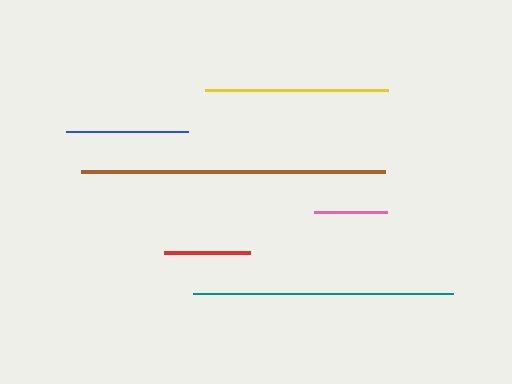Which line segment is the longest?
The brown line is the longest at approximately 304 pixels.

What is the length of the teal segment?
The teal segment is approximately 261 pixels long.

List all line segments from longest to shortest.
From longest to shortest: brown, teal, yellow, blue, red, pink.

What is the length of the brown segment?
The brown segment is approximately 304 pixels long.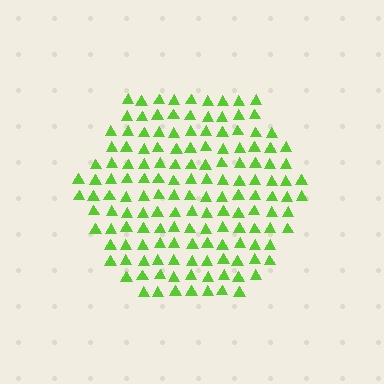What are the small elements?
The small elements are triangles.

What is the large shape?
The large shape is a hexagon.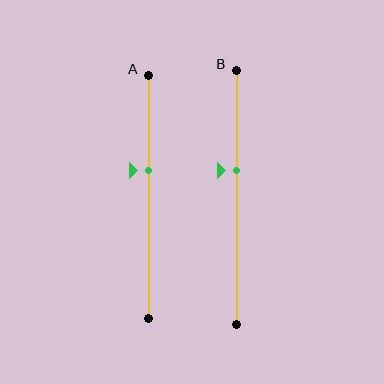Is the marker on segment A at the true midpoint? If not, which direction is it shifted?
No, the marker on segment A is shifted upward by about 11% of the segment length.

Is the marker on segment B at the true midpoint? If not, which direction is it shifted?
No, the marker on segment B is shifted upward by about 11% of the segment length.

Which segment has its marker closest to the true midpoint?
Segment B has its marker closest to the true midpoint.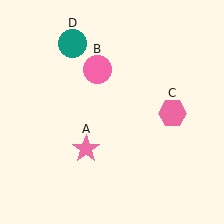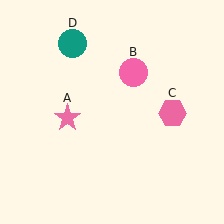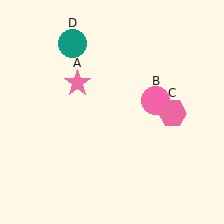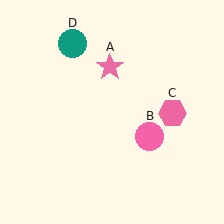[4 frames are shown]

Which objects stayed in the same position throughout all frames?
Pink hexagon (object C) and teal circle (object D) remained stationary.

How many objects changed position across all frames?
2 objects changed position: pink star (object A), pink circle (object B).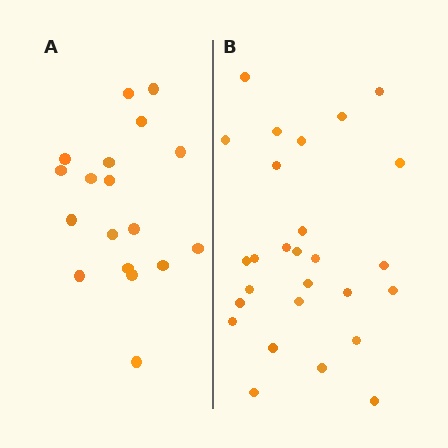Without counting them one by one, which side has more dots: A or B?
Region B (the right region) has more dots.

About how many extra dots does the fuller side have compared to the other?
Region B has roughly 8 or so more dots than region A.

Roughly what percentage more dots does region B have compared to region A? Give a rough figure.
About 50% more.